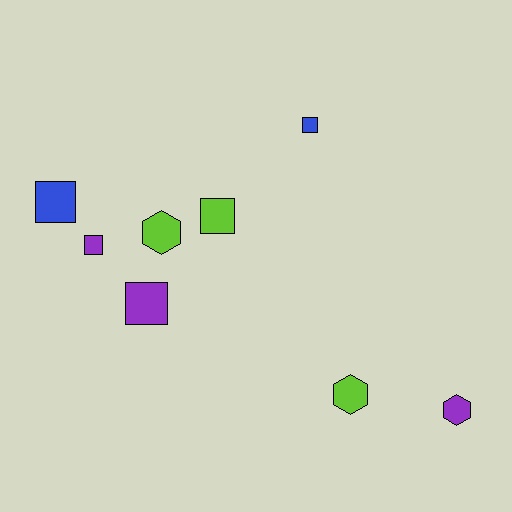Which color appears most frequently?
Lime, with 3 objects.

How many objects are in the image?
There are 8 objects.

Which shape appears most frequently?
Square, with 5 objects.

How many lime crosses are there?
There are no lime crosses.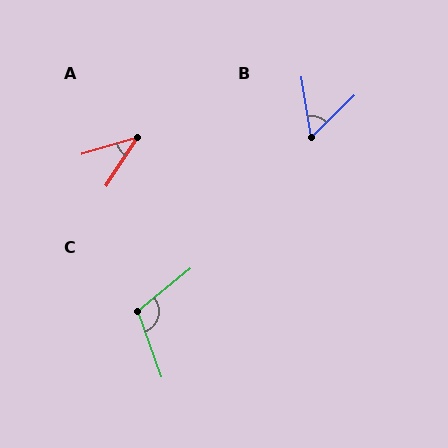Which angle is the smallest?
A, at approximately 41 degrees.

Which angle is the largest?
C, at approximately 109 degrees.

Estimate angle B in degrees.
Approximately 55 degrees.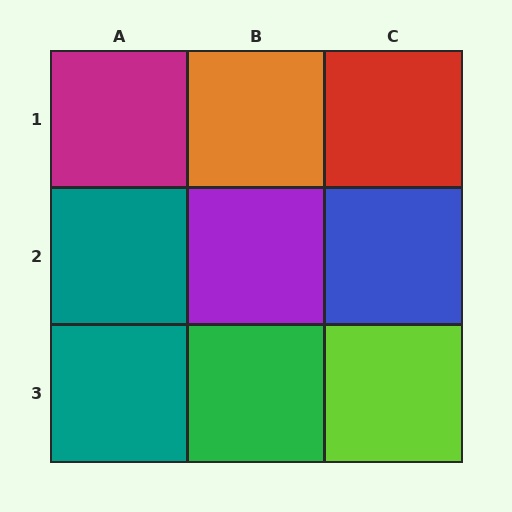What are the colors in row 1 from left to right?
Magenta, orange, red.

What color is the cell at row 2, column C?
Blue.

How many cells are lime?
1 cell is lime.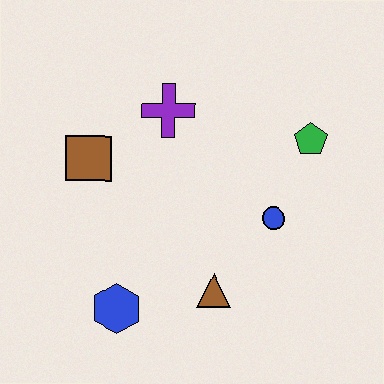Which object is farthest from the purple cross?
The blue hexagon is farthest from the purple cross.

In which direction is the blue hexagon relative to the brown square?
The blue hexagon is below the brown square.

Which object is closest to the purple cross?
The brown square is closest to the purple cross.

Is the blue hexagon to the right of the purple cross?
No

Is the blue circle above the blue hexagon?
Yes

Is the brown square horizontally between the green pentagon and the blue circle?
No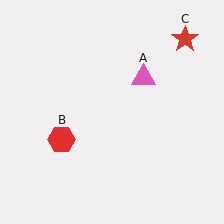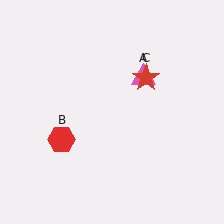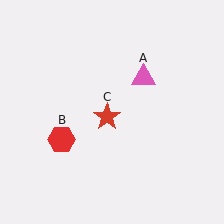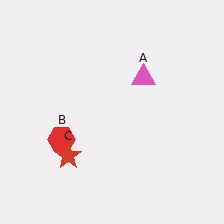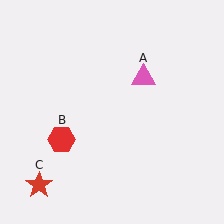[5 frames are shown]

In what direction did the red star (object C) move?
The red star (object C) moved down and to the left.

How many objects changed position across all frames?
1 object changed position: red star (object C).